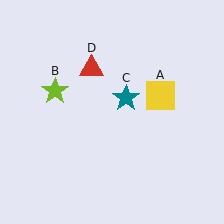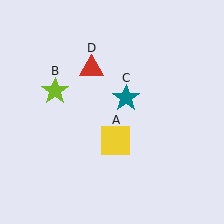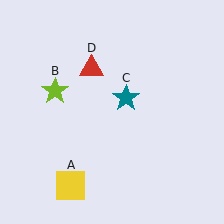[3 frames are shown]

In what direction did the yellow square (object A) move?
The yellow square (object A) moved down and to the left.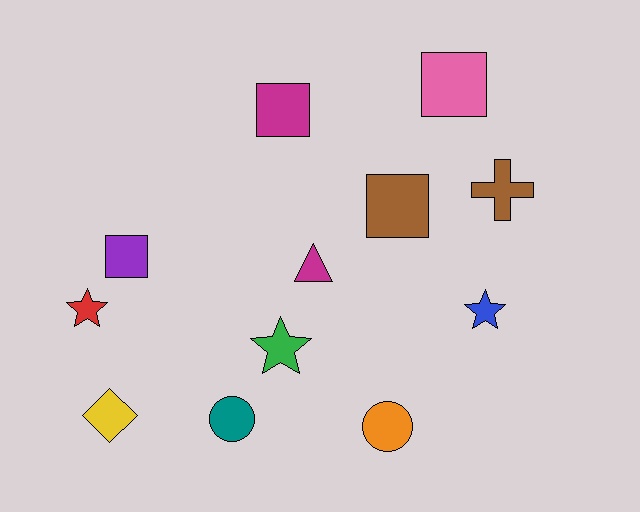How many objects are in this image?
There are 12 objects.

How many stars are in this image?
There are 3 stars.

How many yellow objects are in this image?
There is 1 yellow object.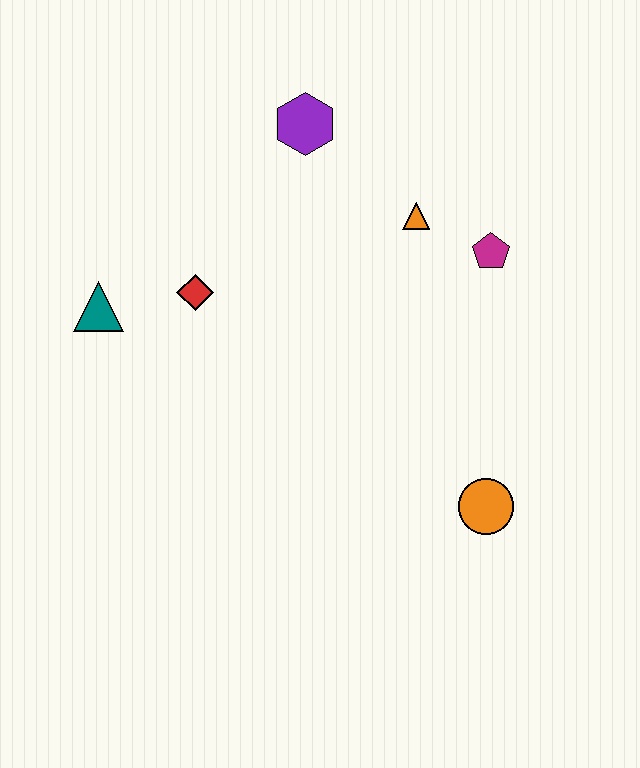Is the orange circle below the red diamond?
Yes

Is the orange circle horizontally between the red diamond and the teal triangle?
No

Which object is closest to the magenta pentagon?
The orange triangle is closest to the magenta pentagon.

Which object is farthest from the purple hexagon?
The orange circle is farthest from the purple hexagon.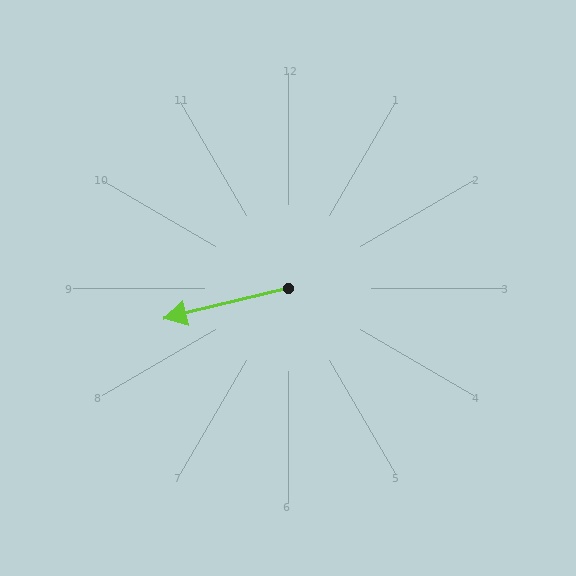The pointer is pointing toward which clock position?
Roughly 9 o'clock.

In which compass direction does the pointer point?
West.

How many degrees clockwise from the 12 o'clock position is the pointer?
Approximately 256 degrees.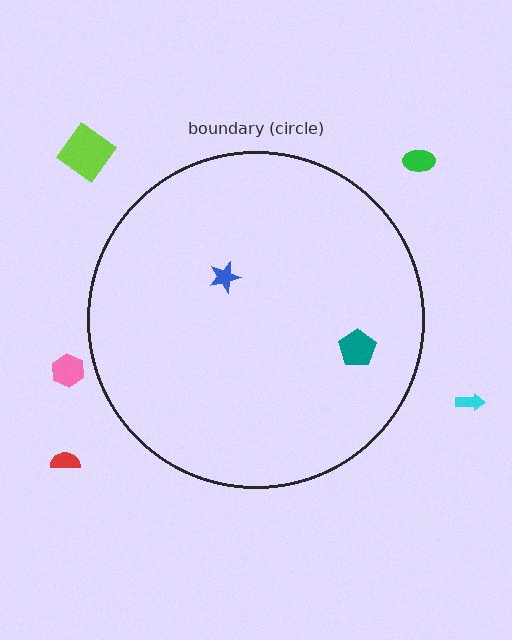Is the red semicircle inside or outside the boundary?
Outside.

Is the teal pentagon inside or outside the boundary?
Inside.